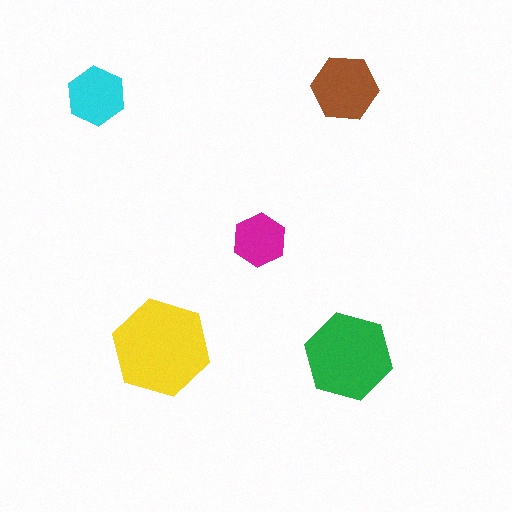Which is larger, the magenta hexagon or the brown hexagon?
The brown one.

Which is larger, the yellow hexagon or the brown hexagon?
The yellow one.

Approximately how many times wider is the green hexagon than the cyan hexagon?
About 1.5 times wider.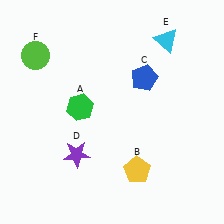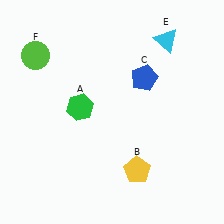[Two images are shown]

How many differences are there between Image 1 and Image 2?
There is 1 difference between the two images.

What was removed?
The purple star (D) was removed in Image 2.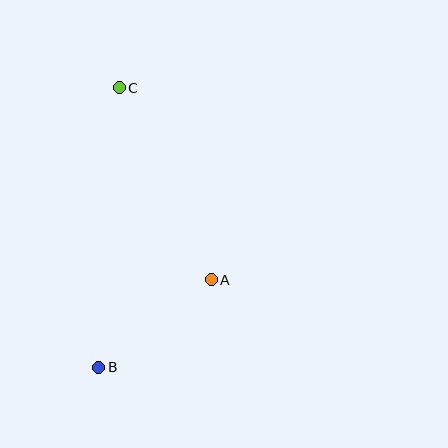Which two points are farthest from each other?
Points B and C are farthest from each other.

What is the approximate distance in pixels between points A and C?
The distance between A and C is approximately 213 pixels.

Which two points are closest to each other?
Points A and B are closest to each other.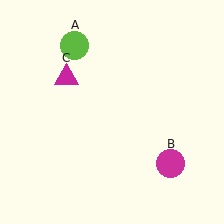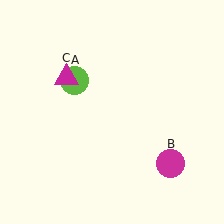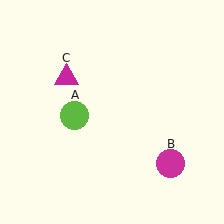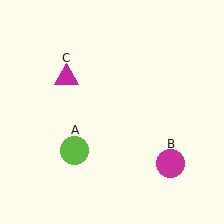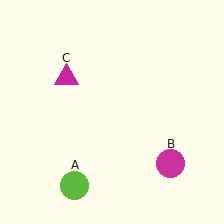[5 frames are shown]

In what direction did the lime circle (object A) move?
The lime circle (object A) moved down.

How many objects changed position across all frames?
1 object changed position: lime circle (object A).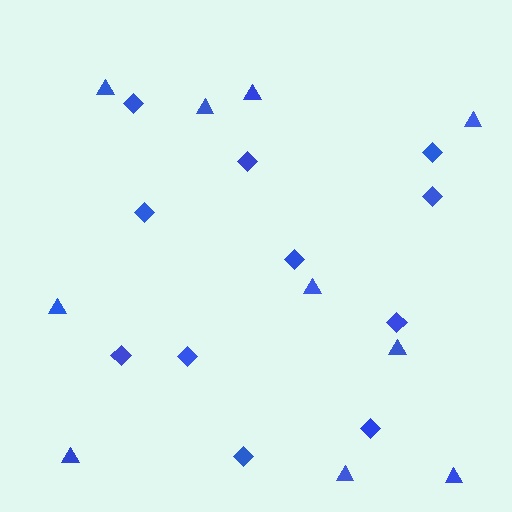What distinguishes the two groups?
There are 2 groups: one group of triangles (10) and one group of diamonds (11).